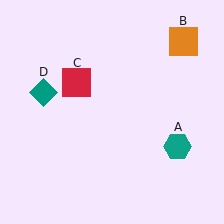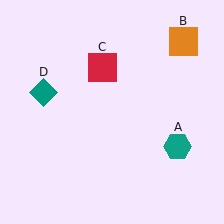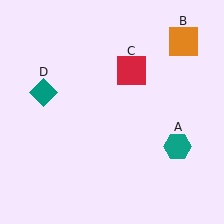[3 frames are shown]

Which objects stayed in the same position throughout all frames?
Teal hexagon (object A) and orange square (object B) and teal diamond (object D) remained stationary.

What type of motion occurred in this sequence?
The red square (object C) rotated clockwise around the center of the scene.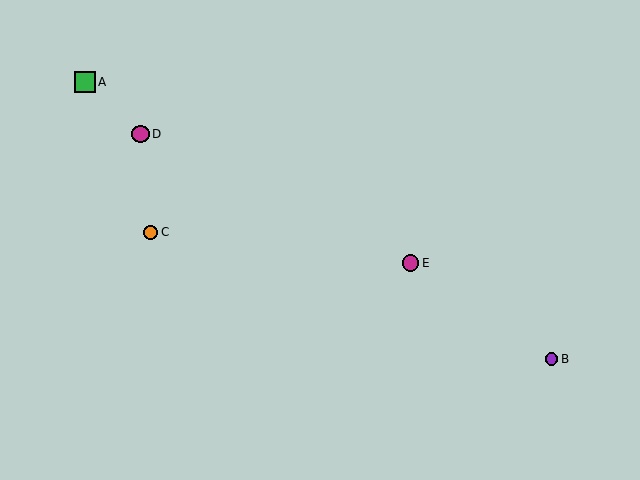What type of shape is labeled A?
Shape A is a green square.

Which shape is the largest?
The green square (labeled A) is the largest.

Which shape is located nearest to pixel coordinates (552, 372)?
The purple circle (labeled B) at (551, 359) is nearest to that location.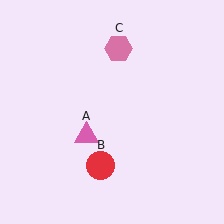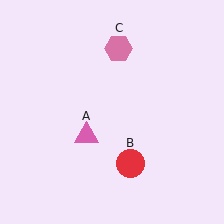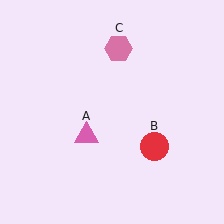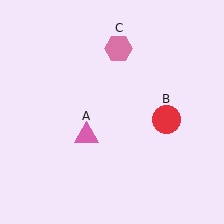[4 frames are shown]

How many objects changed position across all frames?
1 object changed position: red circle (object B).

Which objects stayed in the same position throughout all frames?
Pink triangle (object A) and pink hexagon (object C) remained stationary.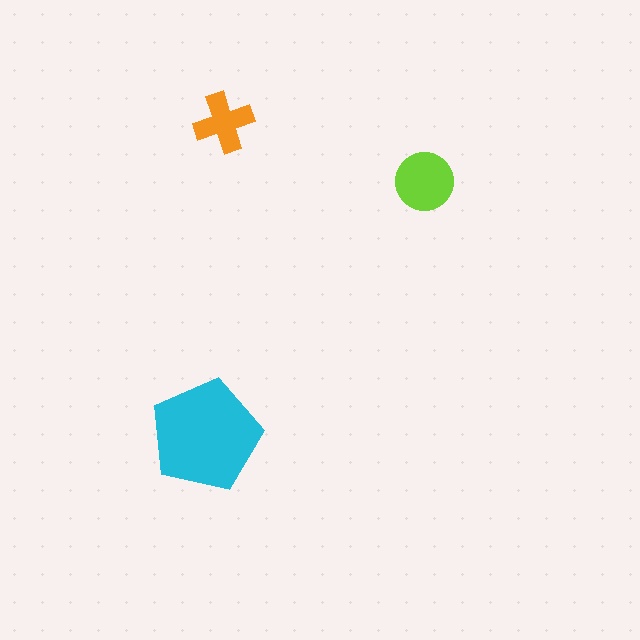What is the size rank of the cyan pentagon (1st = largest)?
1st.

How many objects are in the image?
There are 3 objects in the image.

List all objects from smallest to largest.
The orange cross, the lime circle, the cyan pentagon.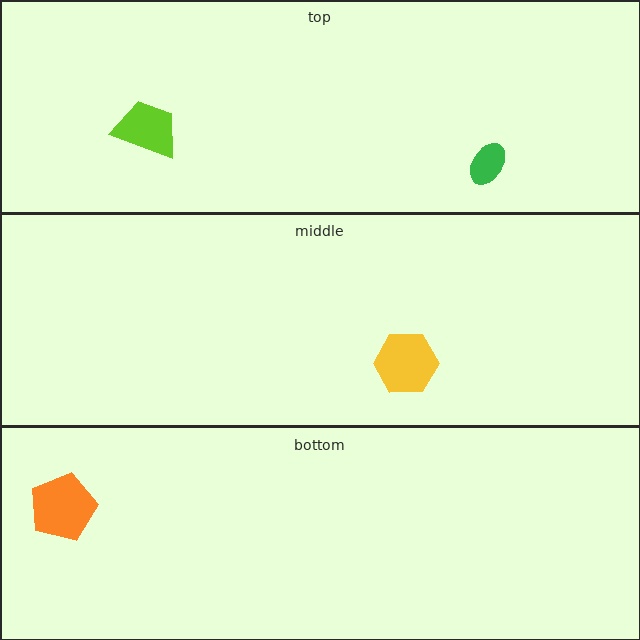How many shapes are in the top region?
2.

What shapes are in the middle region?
The yellow hexagon.